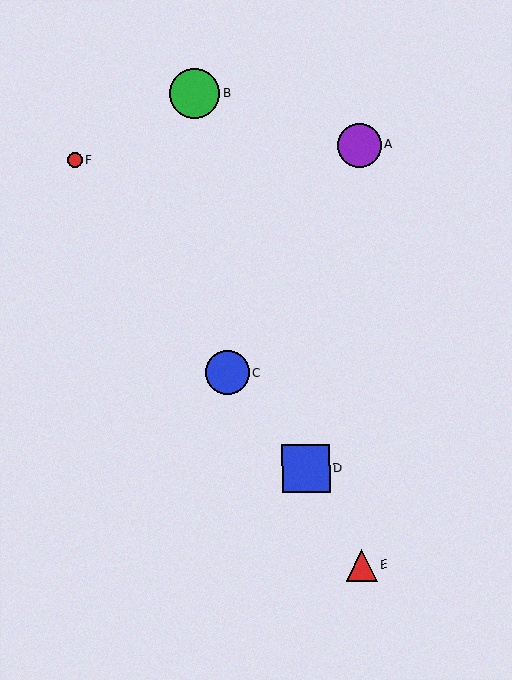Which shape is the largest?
The green circle (labeled B) is the largest.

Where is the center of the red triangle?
The center of the red triangle is at (362, 565).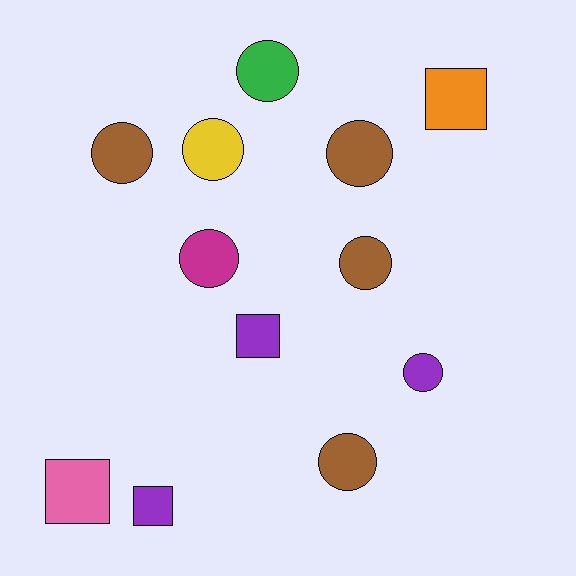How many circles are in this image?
There are 8 circles.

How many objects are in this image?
There are 12 objects.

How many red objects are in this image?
There are no red objects.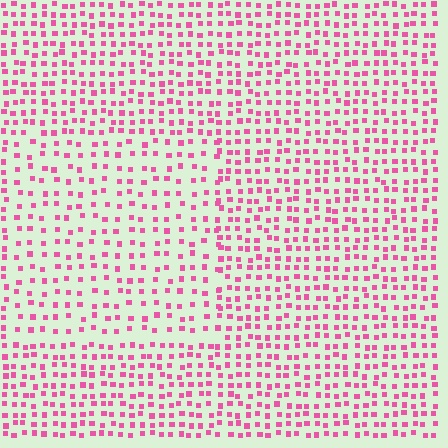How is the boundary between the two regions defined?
The boundary is defined by a change in element density (approximately 1.6x ratio). All elements are the same color, size, and shape.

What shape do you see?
I see a rectangle.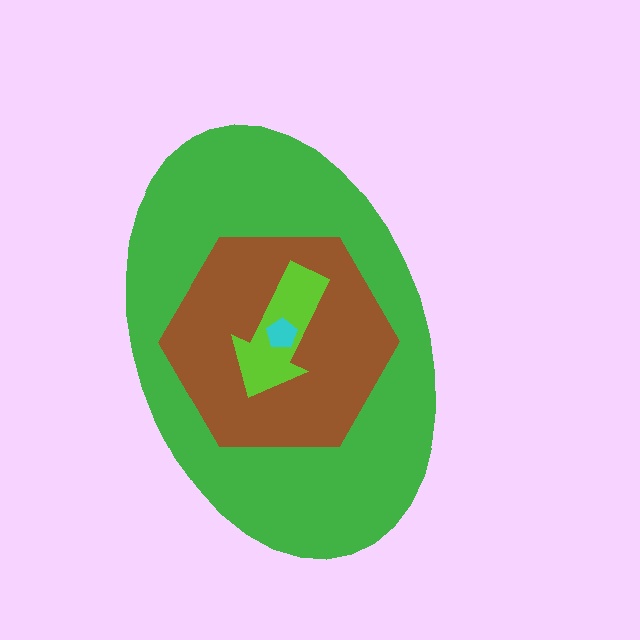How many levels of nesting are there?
4.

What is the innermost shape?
The cyan pentagon.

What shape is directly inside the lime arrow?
The cyan pentagon.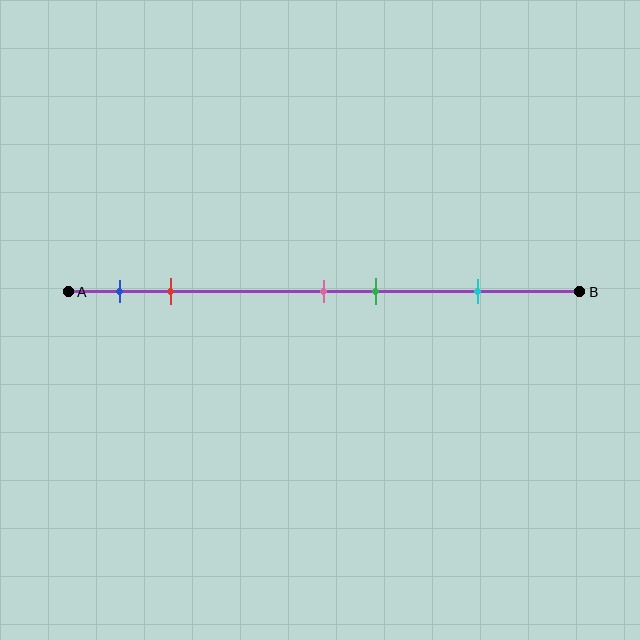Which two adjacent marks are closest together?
The pink and green marks are the closest adjacent pair.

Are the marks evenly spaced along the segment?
No, the marks are not evenly spaced.